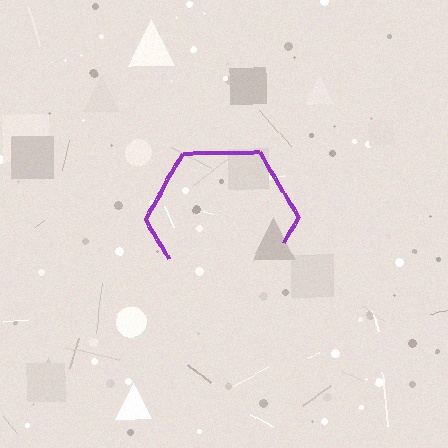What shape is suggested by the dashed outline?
The dashed outline suggests a hexagon.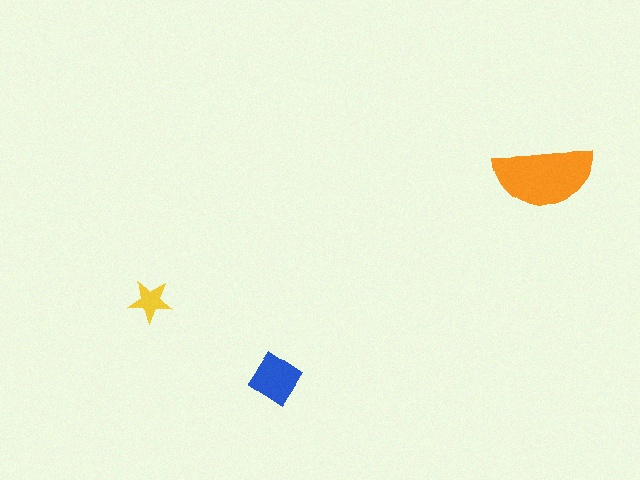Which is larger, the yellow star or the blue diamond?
The blue diamond.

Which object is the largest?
The orange semicircle.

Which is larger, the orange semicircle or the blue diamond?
The orange semicircle.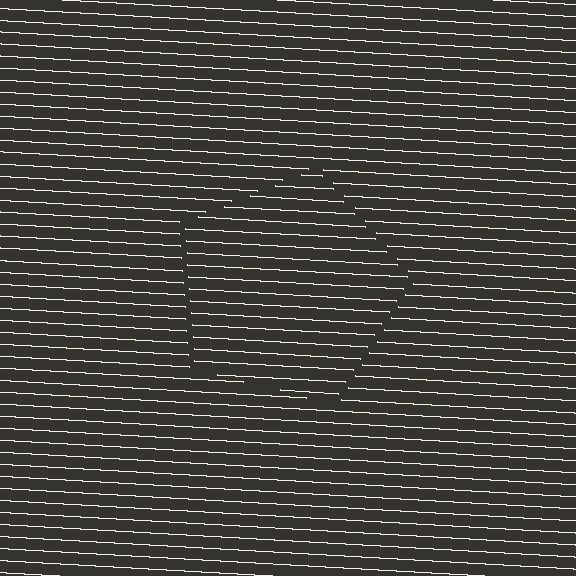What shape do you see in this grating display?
An illusory pentagon. The interior of the shape contains the same grating, shifted by half a period — the contour is defined by the phase discontinuity where line-ends from the inner and outer gratings abut.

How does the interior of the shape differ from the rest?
The interior of the shape contains the same grating, shifted by half a period — the contour is defined by the phase discontinuity where line-ends from the inner and outer gratings abut.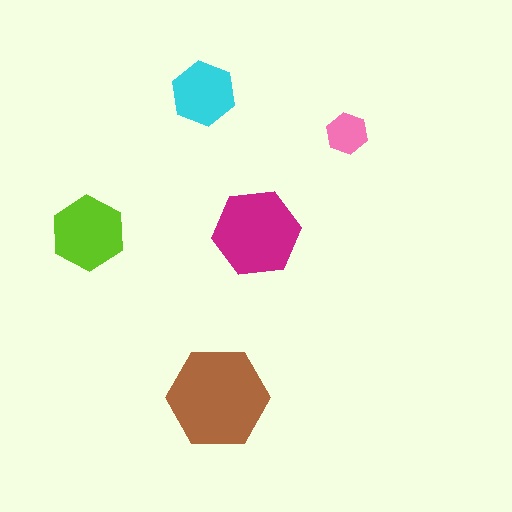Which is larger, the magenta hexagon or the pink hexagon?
The magenta one.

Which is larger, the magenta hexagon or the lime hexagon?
The magenta one.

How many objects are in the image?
There are 5 objects in the image.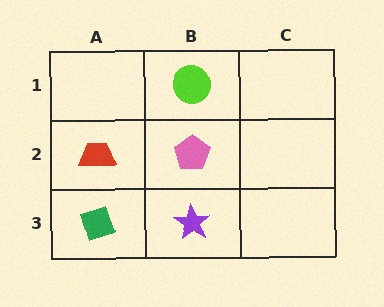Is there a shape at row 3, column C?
No, that cell is empty.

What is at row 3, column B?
A purple star.